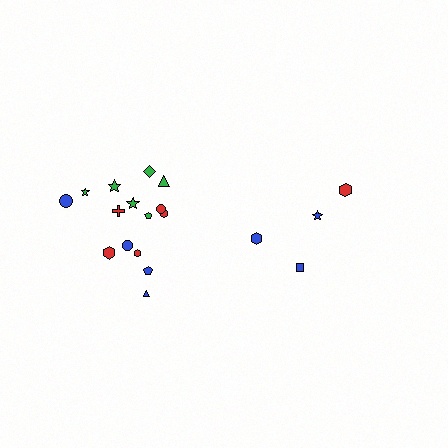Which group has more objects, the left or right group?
The left group.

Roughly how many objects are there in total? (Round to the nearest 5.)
Roughly 20 objects in total.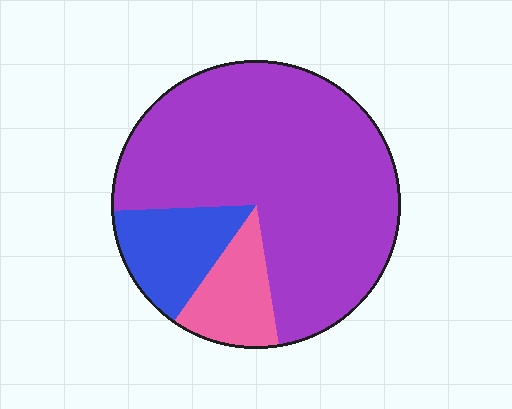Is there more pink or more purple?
Purple.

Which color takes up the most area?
Purple, at roughly 75%.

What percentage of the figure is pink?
Pink takes up about one eighth (1/8) of the figure.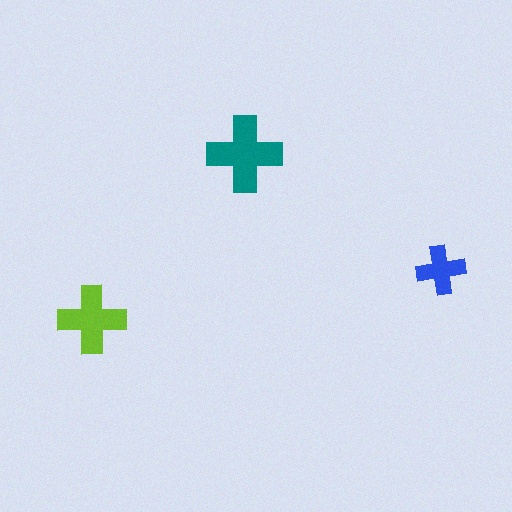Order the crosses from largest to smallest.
the teal one, the lime one, the blue one.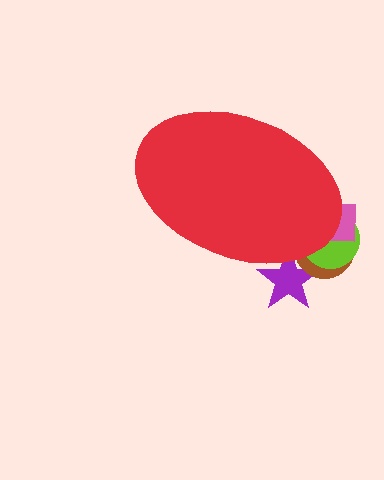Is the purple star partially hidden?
Yes, the purple star is partially hidden behind the red ellipse.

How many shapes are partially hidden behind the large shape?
4 shapes are partially hidden.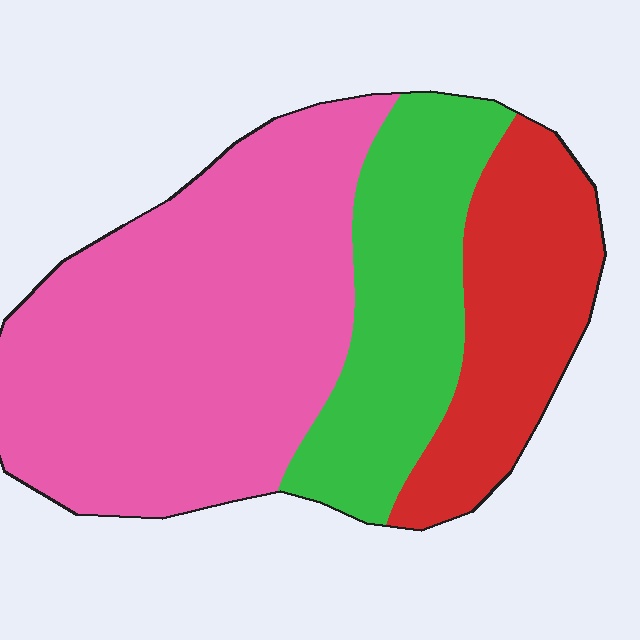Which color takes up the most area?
Pink, at roughly 55%.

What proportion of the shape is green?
Green takes up between a sixth and a third of the shape.